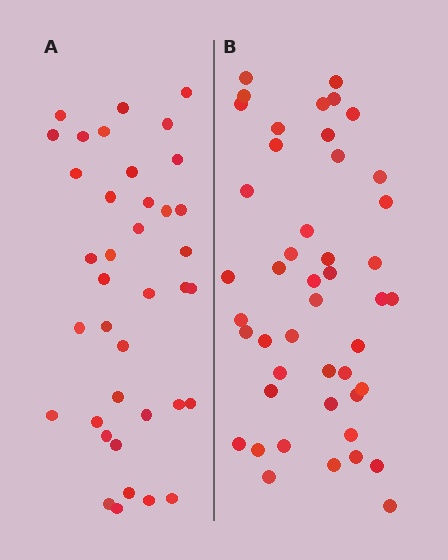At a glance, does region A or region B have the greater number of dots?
Region B (the right region) has more dots.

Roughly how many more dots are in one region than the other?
Region B has roughly 8 or so more dots than region A.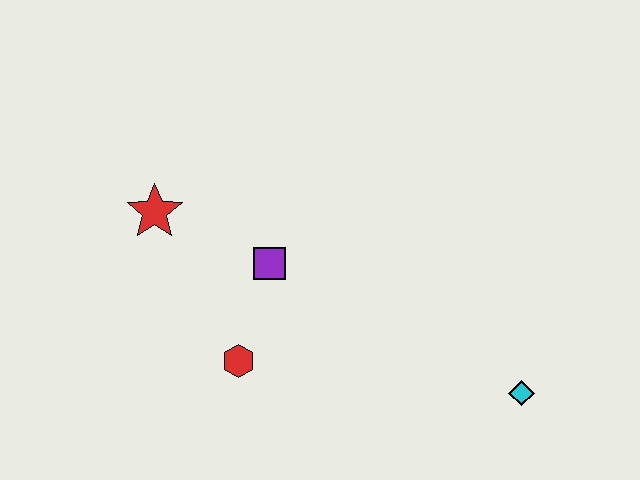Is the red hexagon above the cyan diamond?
Yes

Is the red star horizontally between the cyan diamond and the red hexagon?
No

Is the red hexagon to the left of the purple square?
Yes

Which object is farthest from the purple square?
The cyan diamond is farthest from the purple square.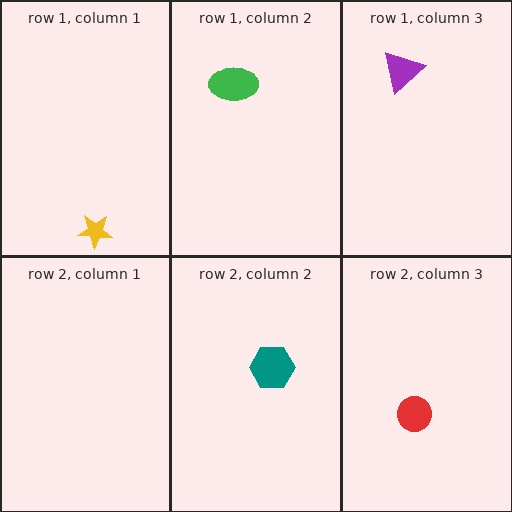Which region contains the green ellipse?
The row 1, column 2 region.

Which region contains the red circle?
The row 2, column 3 region.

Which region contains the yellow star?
The row 1, column 1 region.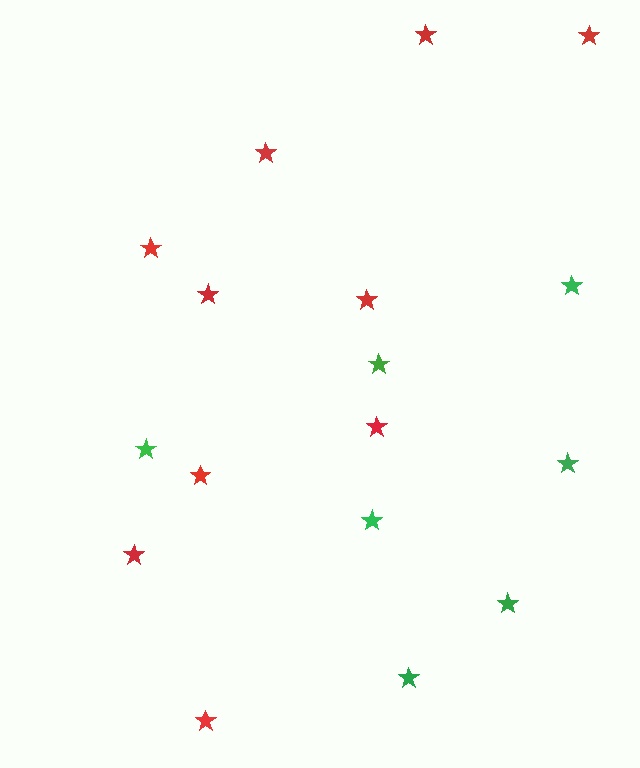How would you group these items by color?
There are 2 groups: one group of red stars (10) and one group of green stars (7).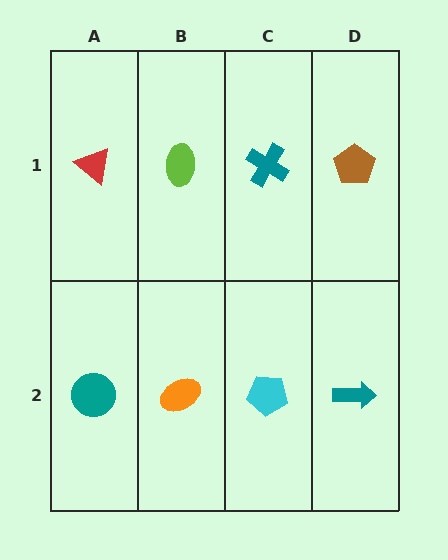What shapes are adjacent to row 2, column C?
A teal cross (row 1, column C), an orange ellipse (row 2, column B), a teal arrow (row 2, column D).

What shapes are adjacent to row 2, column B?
A lime ellipse (row 1, column B), a teal circle (row 2, column A), a cyan pentagon (row 2, column C).